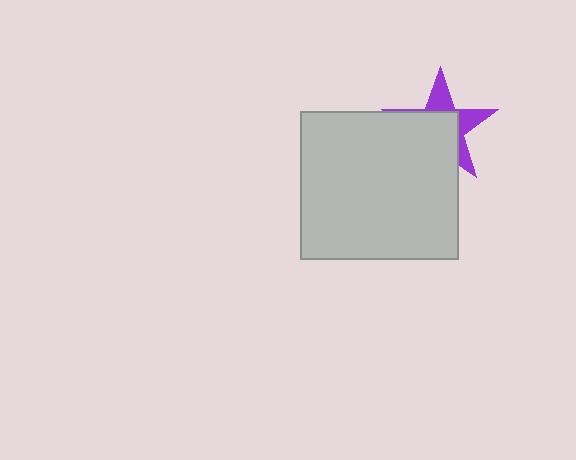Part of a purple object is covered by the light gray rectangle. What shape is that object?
It is a star.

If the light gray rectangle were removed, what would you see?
You would see the complete purple star.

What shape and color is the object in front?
The object in front is a light gray rectangle.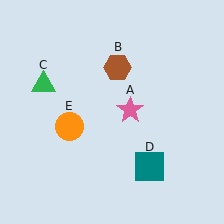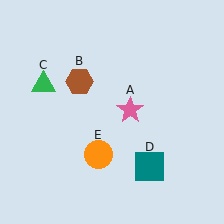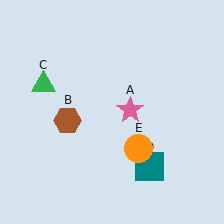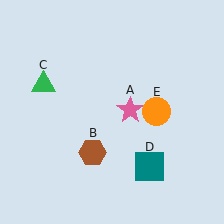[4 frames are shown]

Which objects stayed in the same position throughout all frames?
Pink star (object A) and green triangle (object C) and teal square (object D) remained stationary.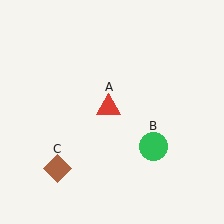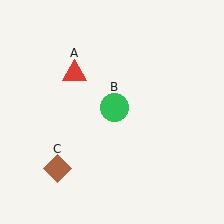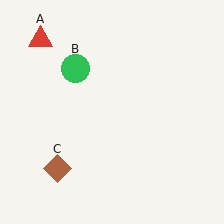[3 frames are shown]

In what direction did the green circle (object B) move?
The green circle (object B) moved up and to the left.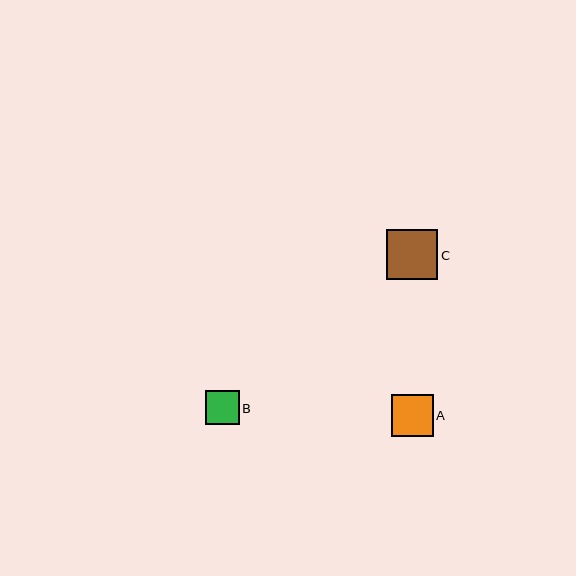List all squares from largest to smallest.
From largest to smallest: C, A, B.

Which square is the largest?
Square C is the largest with a size of approximately 51 pixels.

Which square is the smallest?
Square B is the smallest with a size of approximately 34 pixels.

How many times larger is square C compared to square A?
Square C is approximately 1.2 times the size of square A.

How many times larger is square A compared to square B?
Square A is approximately 1.3 times the size of square B.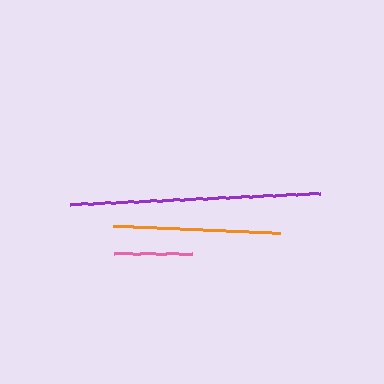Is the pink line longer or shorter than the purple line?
The purple line is longer than the pink line.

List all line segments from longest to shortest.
From longest to shortest: purple, orange, pink.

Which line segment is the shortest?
The pink line is the shortest at approximately 78 pixels.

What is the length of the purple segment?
The purple segment is approximately 250 pixels long.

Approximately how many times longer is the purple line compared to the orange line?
The purple line is approximately 1.5 times the length of the orange line.